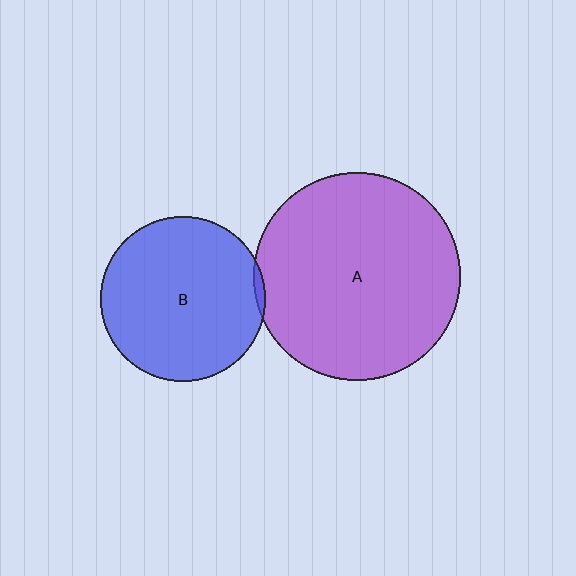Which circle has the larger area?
Circle A (purple).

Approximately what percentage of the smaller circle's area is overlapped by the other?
Approximately 5%.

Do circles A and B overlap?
Yes.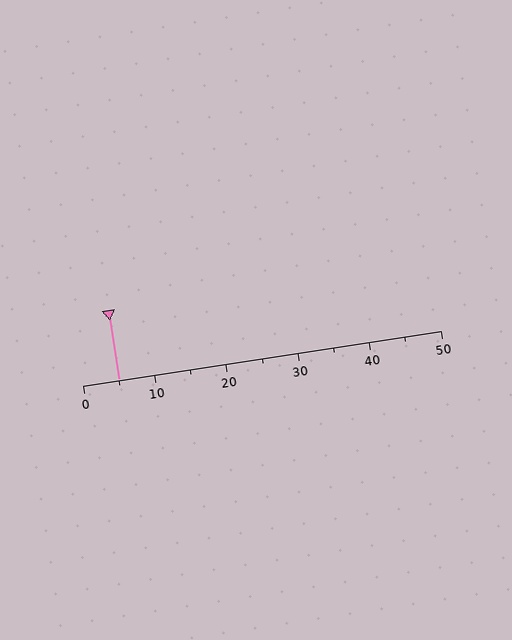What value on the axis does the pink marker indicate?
The marker indicates approximately 5.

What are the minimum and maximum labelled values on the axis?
The axis runs from 0 to 50.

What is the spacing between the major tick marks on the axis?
The major ticks are spaced 10 apart.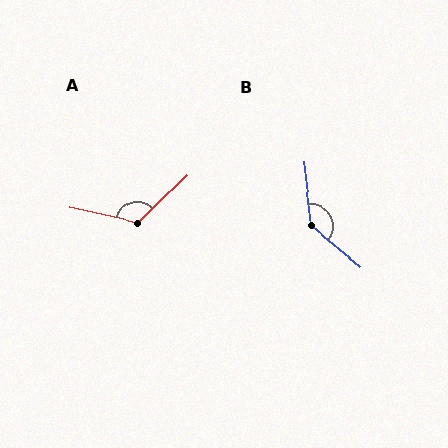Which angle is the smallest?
A, at approximately 124 degrees.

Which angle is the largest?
B, at approximately 136 degrees.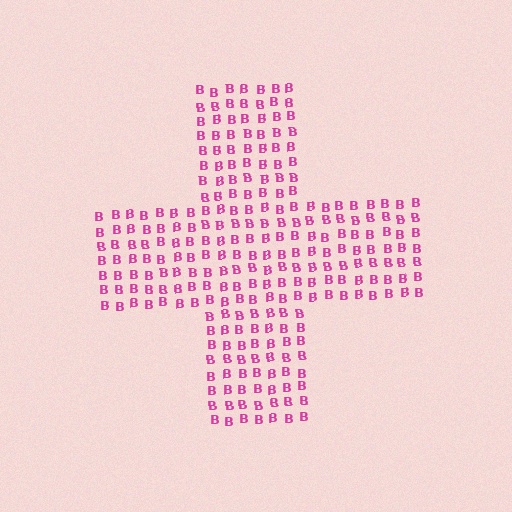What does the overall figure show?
The overall figure shows a cross.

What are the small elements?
The small elements are letter B's.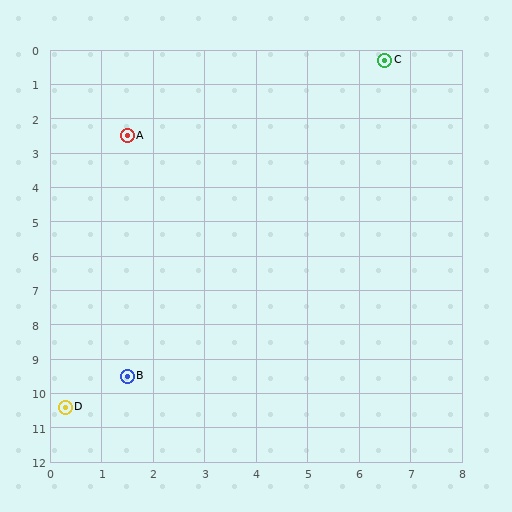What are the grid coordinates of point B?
Point B is at approximately (1.5, 9.5).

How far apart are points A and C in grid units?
Points A and C are about 5.5 grid units apart.